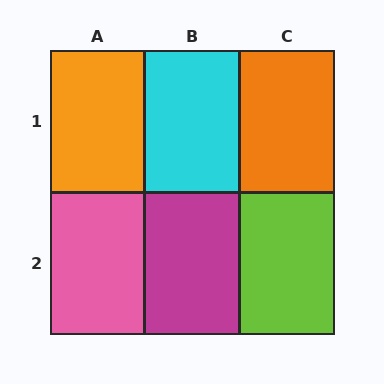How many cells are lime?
1 cell is lime.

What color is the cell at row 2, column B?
Magenta.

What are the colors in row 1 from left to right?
Orange, cyan, orange.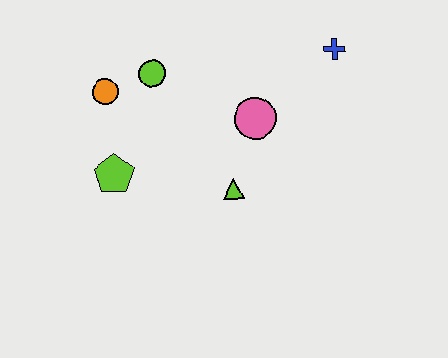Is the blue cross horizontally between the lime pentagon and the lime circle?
No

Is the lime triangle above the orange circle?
No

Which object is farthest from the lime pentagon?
The blue cross is farthest from the lime pentagon.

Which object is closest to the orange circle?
The lime circle is closest to the orange circle.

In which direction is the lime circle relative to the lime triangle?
The lime circle is above the lime triangle.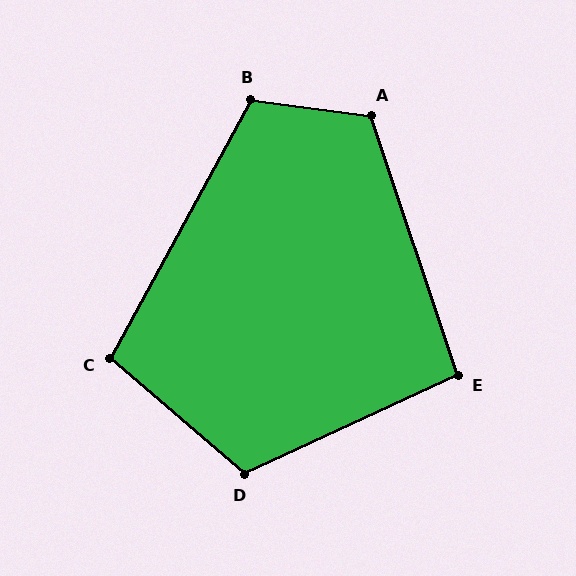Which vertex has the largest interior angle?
A, at approximately 116 degrees.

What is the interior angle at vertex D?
Approximately 114 degrees (obtuse).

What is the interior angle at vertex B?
Approximately 111 degrees (obtuse).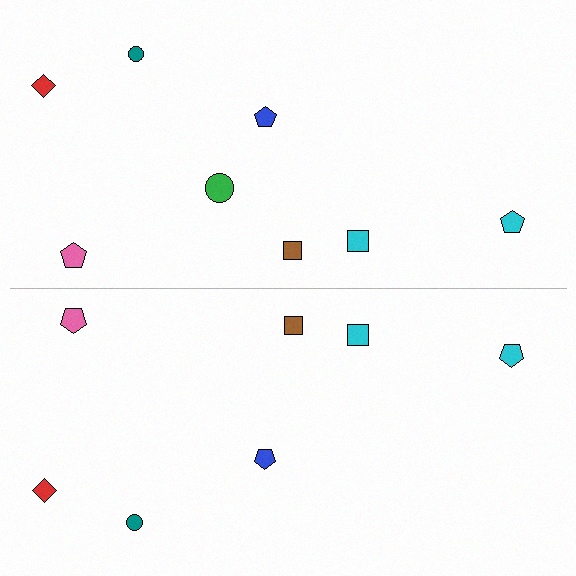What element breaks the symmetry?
A green circle is missing from the bottom side.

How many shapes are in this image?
There are 15 shapes in this image.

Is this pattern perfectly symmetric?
No, the pattern is not perfectly symmetric. A green circle is missing from the bottom side.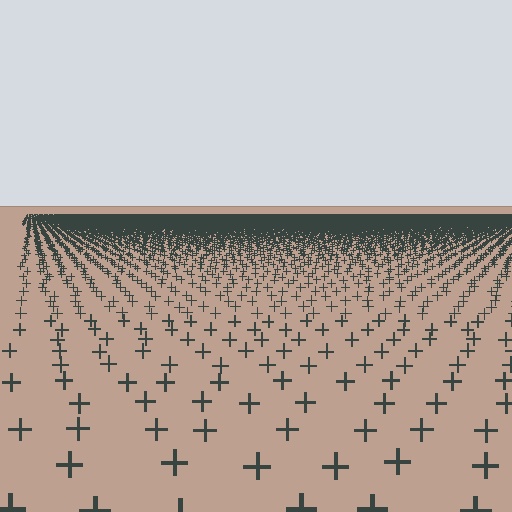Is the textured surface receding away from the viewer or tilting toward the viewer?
The surface is receding away from the viewer. Texture elements get smaller and denser toward the top.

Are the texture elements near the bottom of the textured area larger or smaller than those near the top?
Larger. Near the bottom, elements are closer to the viewer and appear at a bigger on-screen size.